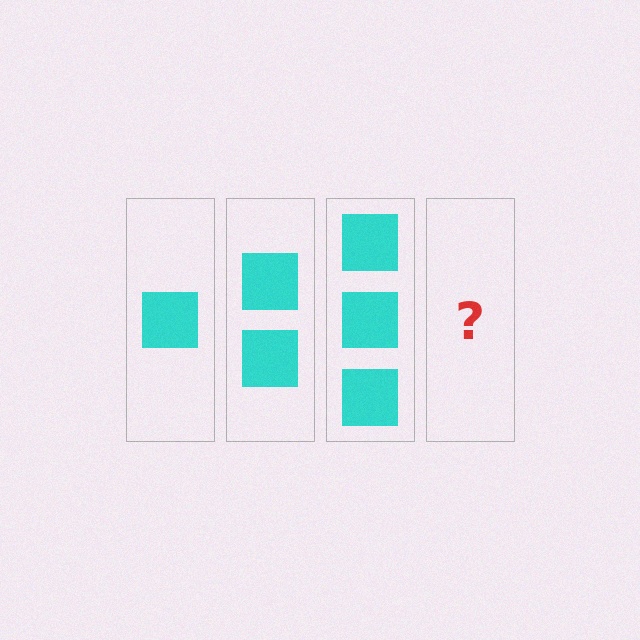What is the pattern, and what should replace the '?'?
The pattern is that each step adds one more square. The '?' should be 4 squares.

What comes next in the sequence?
The next element should be 4 squares.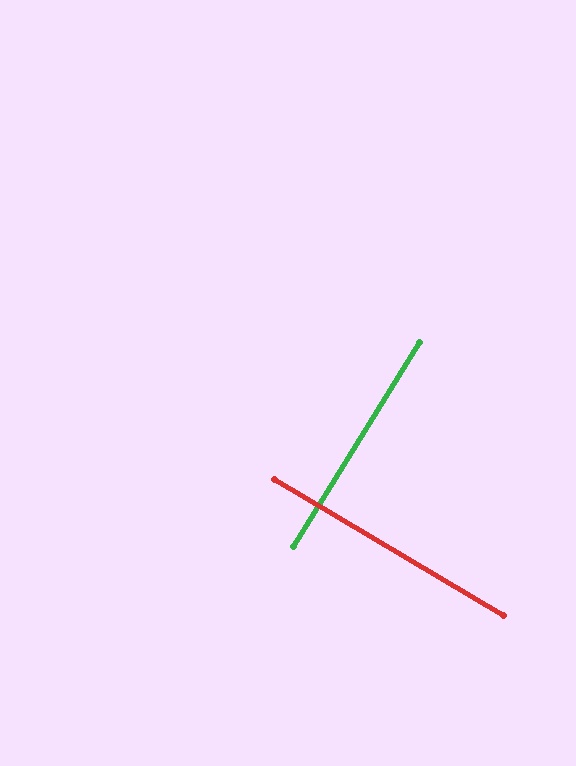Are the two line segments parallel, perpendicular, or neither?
Perpendicular — they meet at approximately 89°.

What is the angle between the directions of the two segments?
Approximately 89 degrees.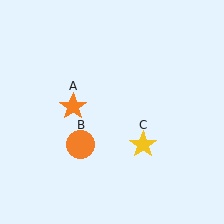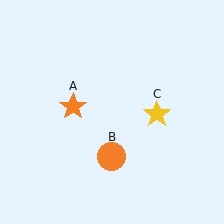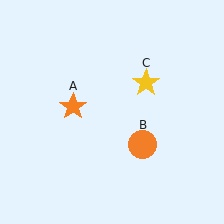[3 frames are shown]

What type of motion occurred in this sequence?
The orange circle (object B), yellow star (object C) rotated counterclockwise around the center of the scene.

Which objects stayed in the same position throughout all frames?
Orange star (object A) remained stationary.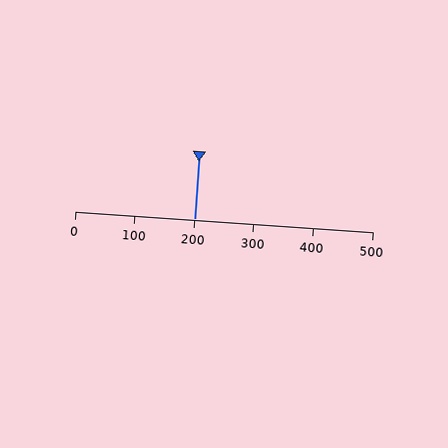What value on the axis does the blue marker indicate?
The marker indicates approximately 200.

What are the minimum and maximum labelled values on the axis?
The axis runs from 0 to 500.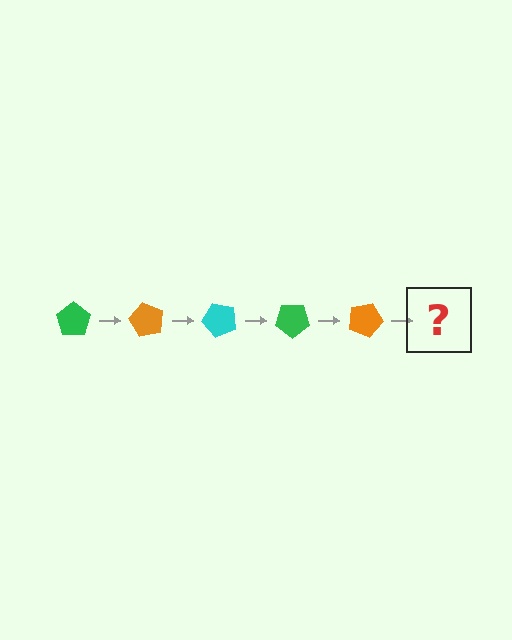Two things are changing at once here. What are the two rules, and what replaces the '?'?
The two rules are that it rotates 60 degrees each step and the color cycles through green, orange, and cyan. The '?' should be a cyan pentagon, rotated 300 degrees from the start.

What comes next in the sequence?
The next element should be a cyan pentagon, rotated 300 degrees from the start.